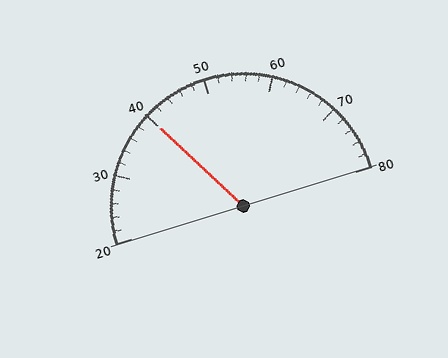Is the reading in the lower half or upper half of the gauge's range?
The reading is in the lower half of the range (20 to 80).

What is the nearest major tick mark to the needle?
The nearest major tick mark is 40.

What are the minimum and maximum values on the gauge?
The gauge ranges from 20 to 80.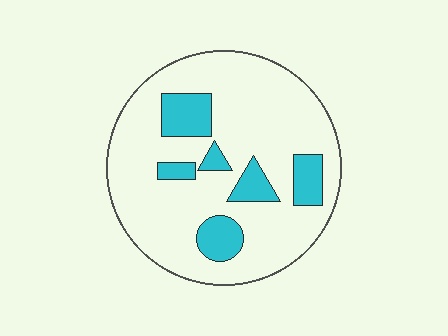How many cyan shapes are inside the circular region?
6.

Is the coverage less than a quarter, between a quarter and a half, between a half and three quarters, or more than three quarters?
Less than a quarter.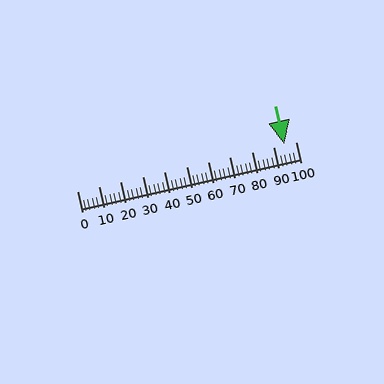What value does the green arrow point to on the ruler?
The green arrow points to approximately 95.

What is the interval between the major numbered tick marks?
The major tick marks are spaced 10 units apart.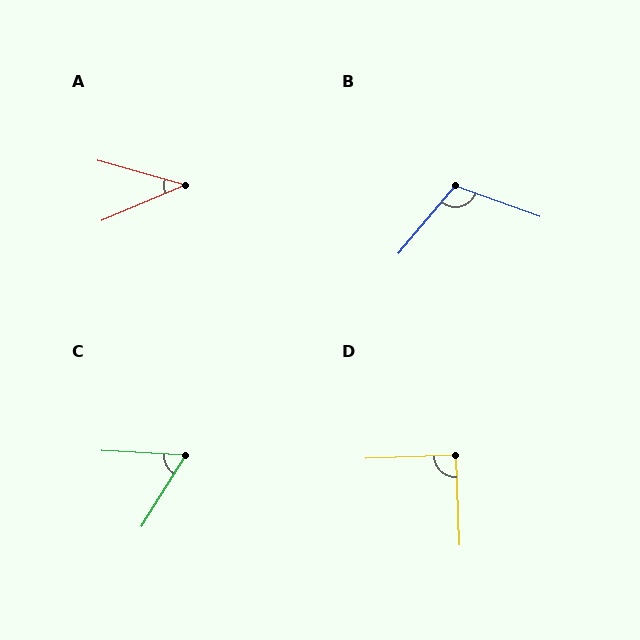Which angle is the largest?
B, at approximately 110 degrees.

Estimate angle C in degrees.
Approximately 61 degrees.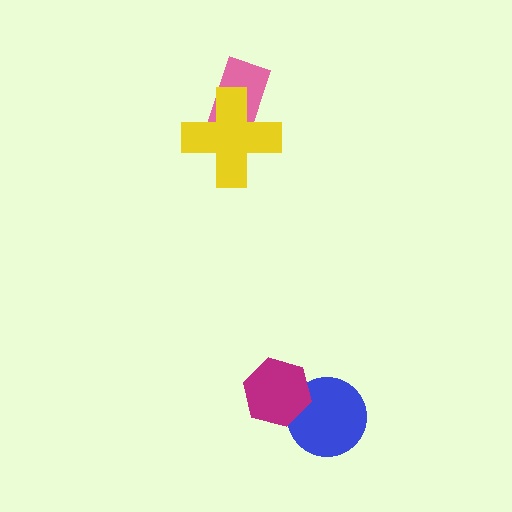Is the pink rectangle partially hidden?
Yes, it is partially covered by another shape.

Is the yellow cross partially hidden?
No, no other shape covers it.